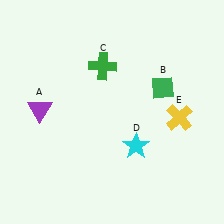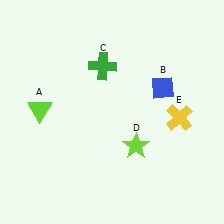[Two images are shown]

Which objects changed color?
A changed from purple to lime. B changed from green to blue. D changed from cyan to lime.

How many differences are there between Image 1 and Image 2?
There are 3 differences between the two images.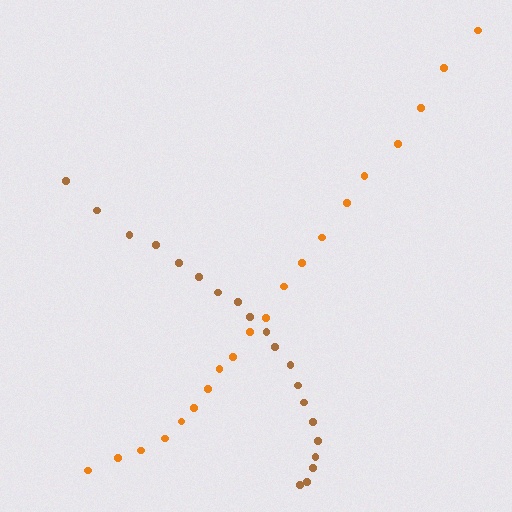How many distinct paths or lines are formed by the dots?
There are 2 distinct paths.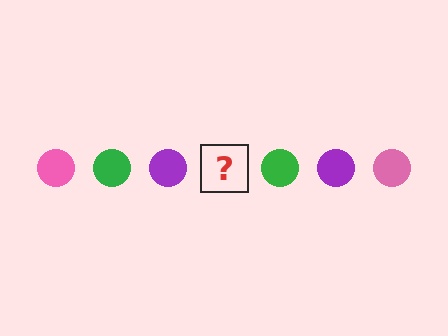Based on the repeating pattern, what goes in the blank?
The blank should be a pink circle.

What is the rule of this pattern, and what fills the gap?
The rule is that the pattern cycles through pink, green, purple circles. The gap should be filled with a pink circle.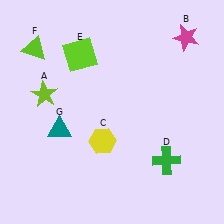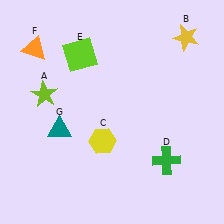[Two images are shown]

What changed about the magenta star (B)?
In Image 1, B is magenta. In Image 2, it changed to yellow.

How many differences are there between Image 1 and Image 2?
There are 2 differences between the two images.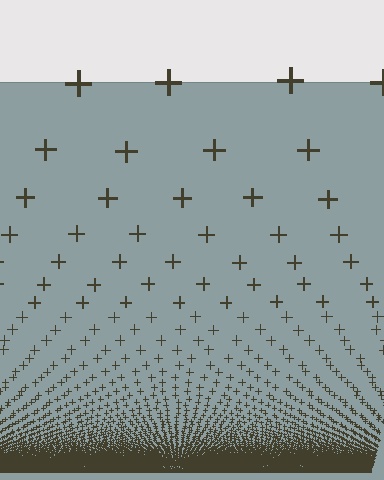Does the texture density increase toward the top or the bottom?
Density increases toward the bottom.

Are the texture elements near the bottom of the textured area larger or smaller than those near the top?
Smaller. The gradient is inverted — elements near the bottom are smaller and denser.